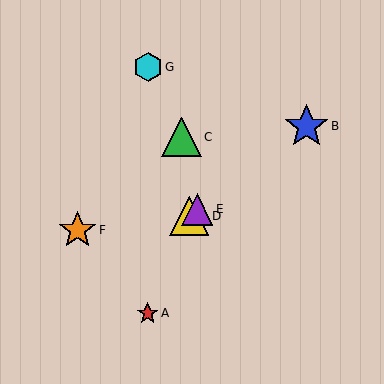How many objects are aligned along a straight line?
3 objects (B, D, E) are aligned along a straight line.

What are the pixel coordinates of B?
Object B is at (306, 126).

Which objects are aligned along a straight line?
Objects B, D, E are aligned along a straight line.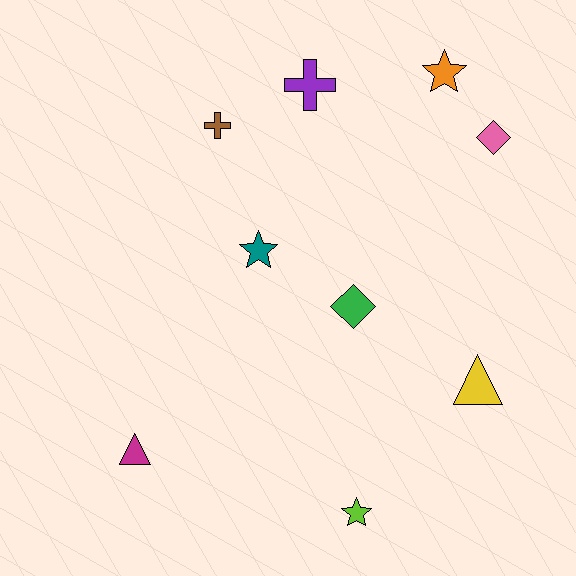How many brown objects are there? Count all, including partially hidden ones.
There is 1 brown object.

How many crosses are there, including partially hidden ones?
There are 2 crosses.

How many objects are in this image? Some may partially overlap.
There are 9 objects.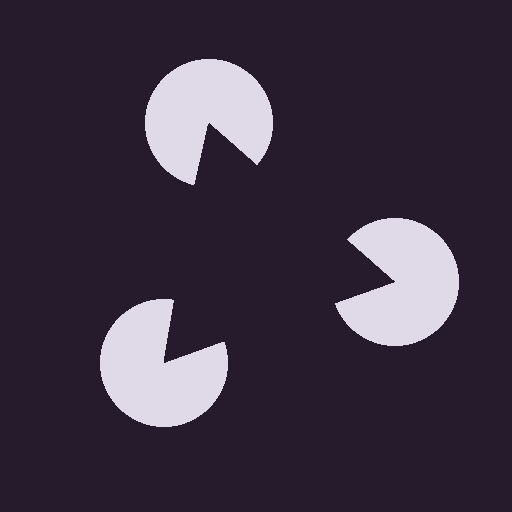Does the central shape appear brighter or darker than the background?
It typically appears slightly darker than the background, even though no actual brightness change is drawn.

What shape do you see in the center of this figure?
An illusory triangle — its edges are inferred from the aligned wedge cuts in the pac-man discs, not physically drawn.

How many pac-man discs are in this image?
There are 3 — one at each vertex of the illusory triangle.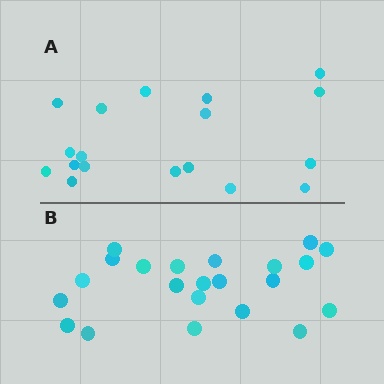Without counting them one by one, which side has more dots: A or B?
Region B (the bottom region) has more dots.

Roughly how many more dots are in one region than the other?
Region B has about 4 more dots than region A.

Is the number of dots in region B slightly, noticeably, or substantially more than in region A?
Region B has only slightly more — the two regions are fairly close. The ratio is roughly 1.2 to 1.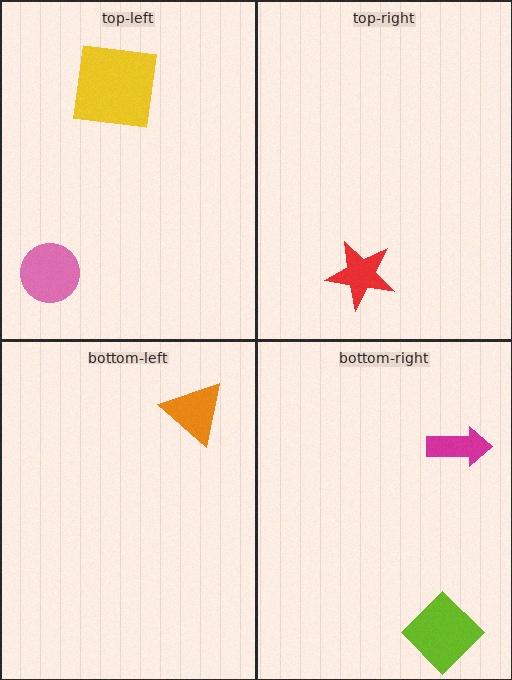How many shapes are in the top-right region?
1.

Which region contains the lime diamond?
The bottom-right region.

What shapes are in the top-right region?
The red star.